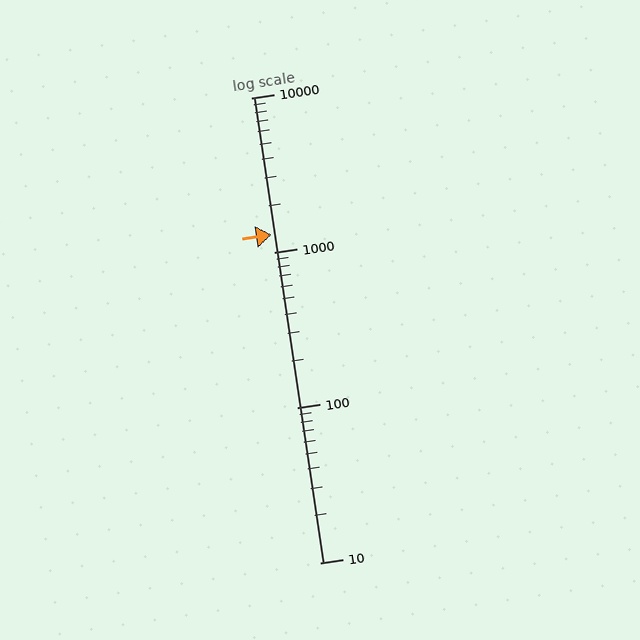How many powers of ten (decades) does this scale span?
The scale spans 3 decades, from 10 to 10000.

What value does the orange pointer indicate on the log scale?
The pointer indicates approximately 1300.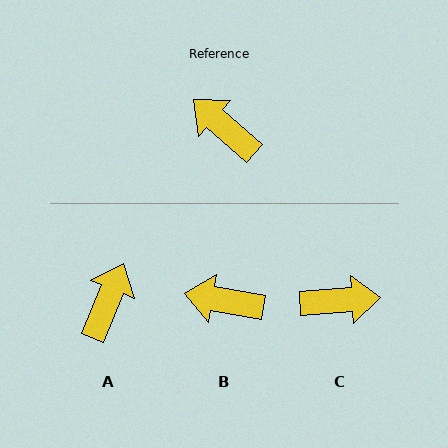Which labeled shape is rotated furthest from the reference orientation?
C, about 134 degrees away.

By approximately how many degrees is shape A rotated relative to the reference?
Approximately 71 degrees clockwise.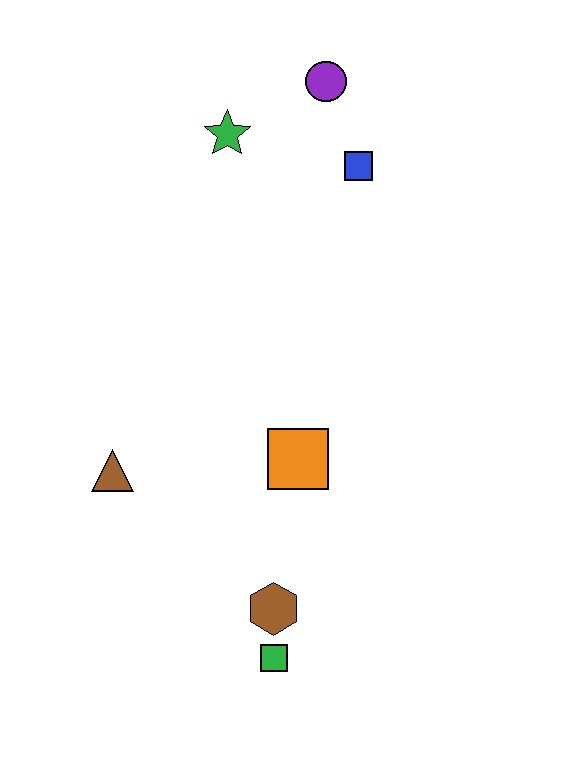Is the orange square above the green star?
No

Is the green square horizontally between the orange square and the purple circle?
No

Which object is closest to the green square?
The brown hexagon is closest to the green square.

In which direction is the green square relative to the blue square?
The green square is below the blue square.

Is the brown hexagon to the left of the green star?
No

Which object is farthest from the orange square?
The purple circle is farthest from the orange square.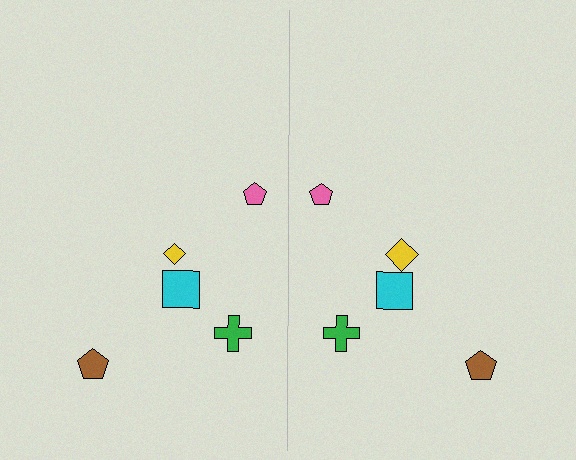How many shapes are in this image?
There are 10 shapes in this image.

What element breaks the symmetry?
The yellow diamond on the right side has a different size than its mirror counterpart.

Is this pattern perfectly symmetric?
No, the pattern is not perfectly symmetric. The yellow diamond on the right side has a different size than its mirror counterpart.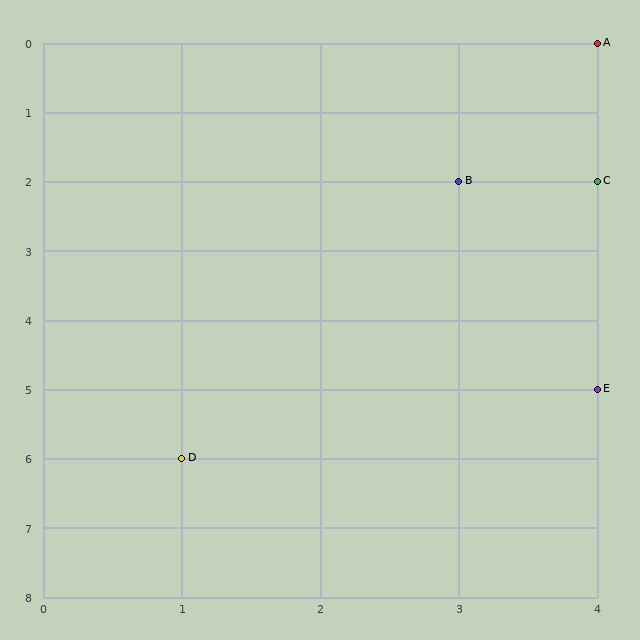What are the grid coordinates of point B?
Point B is at grid coordinates (3, 2).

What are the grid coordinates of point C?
Point C is at grid coordinates (4, 2).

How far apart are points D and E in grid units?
Points D and E are 3 columns and 1 row apart (about 3.2 grid units diagonally).